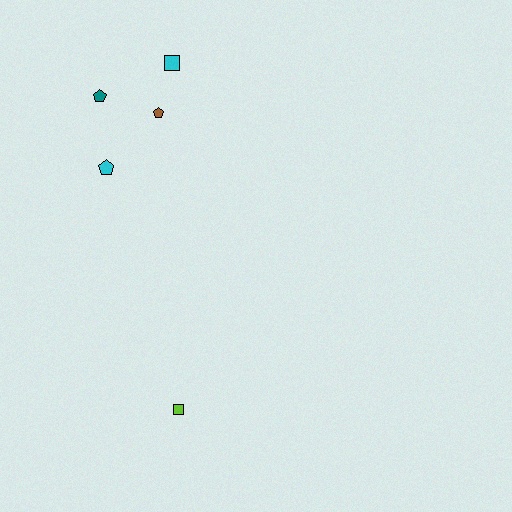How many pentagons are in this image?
There are 3 pentagons.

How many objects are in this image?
There are 5 objects.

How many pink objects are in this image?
There are no pink objects.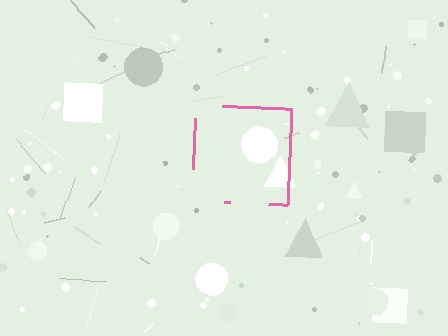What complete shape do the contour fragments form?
The contour fragments form a square.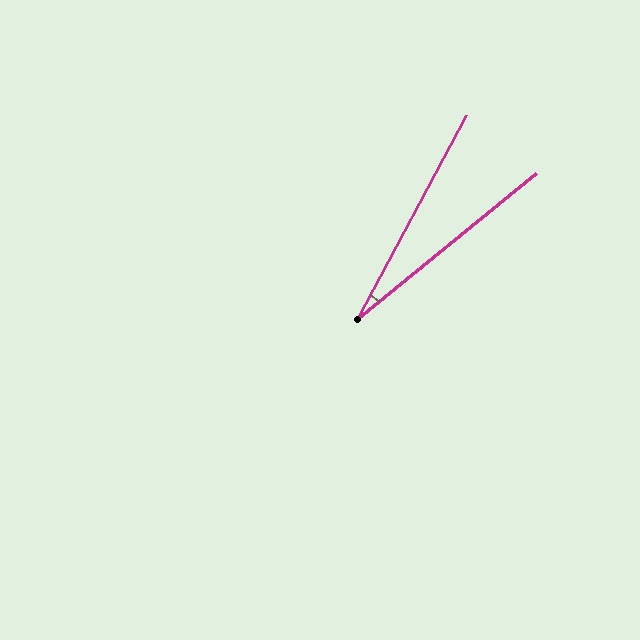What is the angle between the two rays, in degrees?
Approximately 23 degrees.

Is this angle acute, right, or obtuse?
It is acute.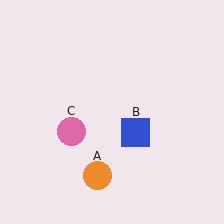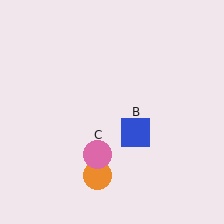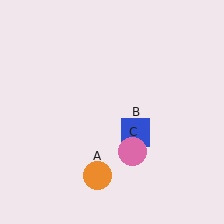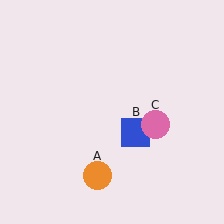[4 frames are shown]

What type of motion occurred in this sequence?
The pink circle (object C) rotated counterclockwise around the center of the scene.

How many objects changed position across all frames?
1 object changed position: pink circle (object C).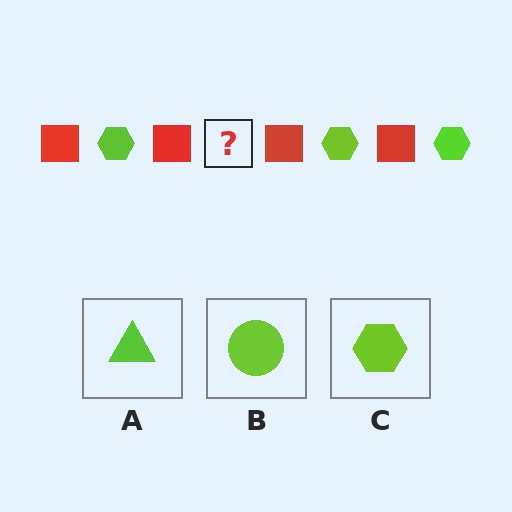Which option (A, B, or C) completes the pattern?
C.